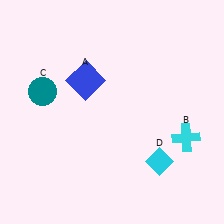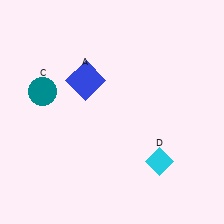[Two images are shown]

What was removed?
The cyan cross (B) was removed in Image 2.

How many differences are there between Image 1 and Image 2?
There is 1 difference between the two images.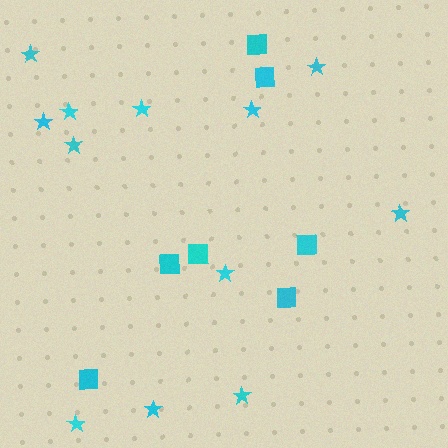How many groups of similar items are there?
There are 2 groups: one group of squares (7) and one group of stars (12).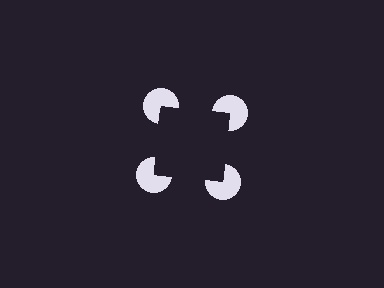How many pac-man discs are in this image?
There are 4 — one at each vertex of the illusory square.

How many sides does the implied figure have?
4 sides.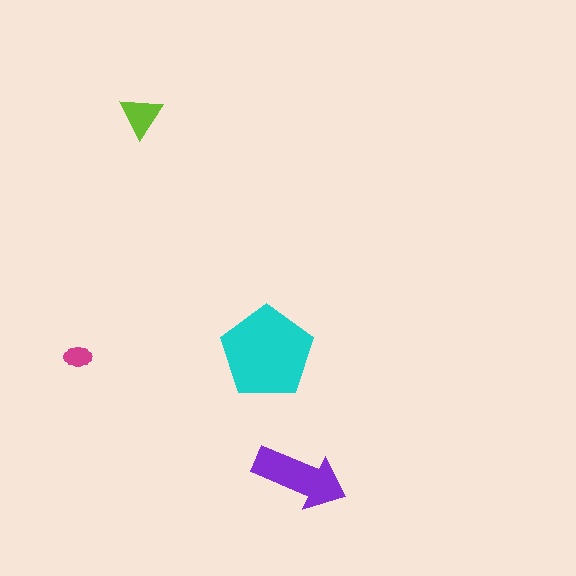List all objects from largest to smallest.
The cyan pentagon, the purple arrow, the lime triangle, the magenta ellipse.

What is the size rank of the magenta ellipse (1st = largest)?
4th.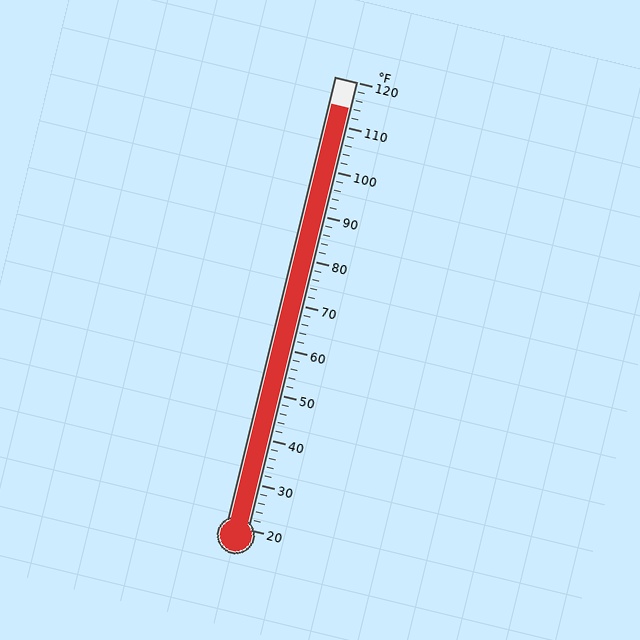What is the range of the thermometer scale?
The thermometer scale ranges from 20°F to 120°F.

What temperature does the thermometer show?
The thermometer shows approximately 114°F.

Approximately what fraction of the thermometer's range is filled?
The thermometer is filled to approximately 95% of its range.